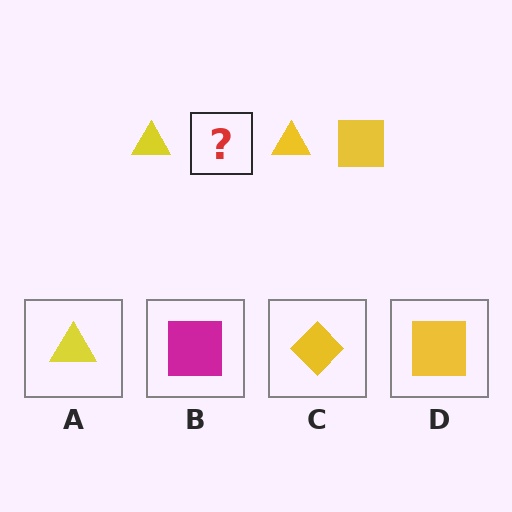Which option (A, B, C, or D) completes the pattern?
D.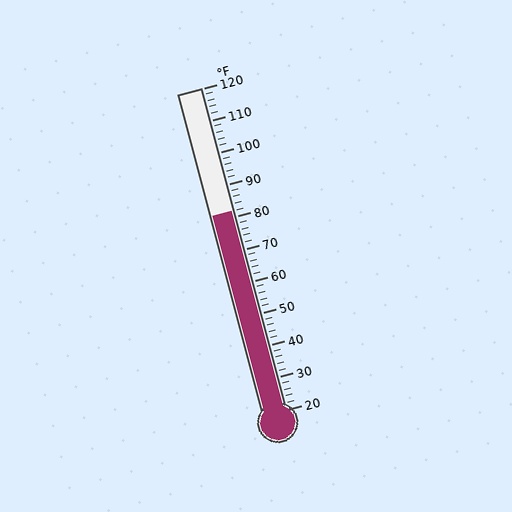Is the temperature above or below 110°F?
The temperature is below 110°F.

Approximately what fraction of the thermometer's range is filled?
The thermometer is filled to approximately 60% of its range.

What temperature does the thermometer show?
The thermometer shows approximately 82°F.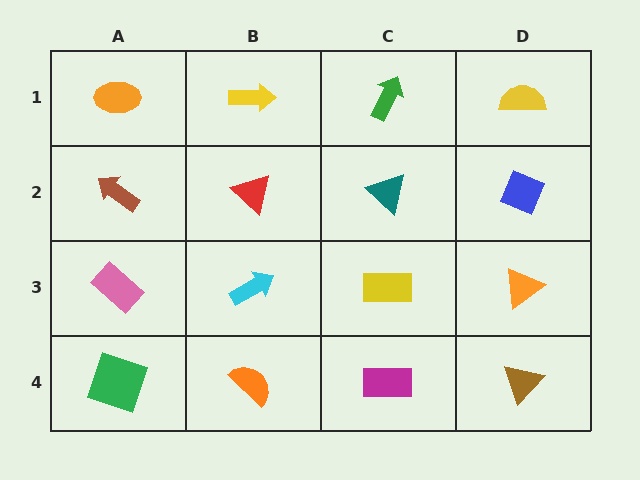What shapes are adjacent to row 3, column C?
A teal triangle (row 2, column C), a magenta rectangle (row 4, column C), a cyan arrow (row 3, column B), an orange triangle (row 3, column D).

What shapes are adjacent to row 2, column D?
A yellow semicircle (row 1, column D), an orange triangle (row 3, column D), a teal triangle (row 2, column C).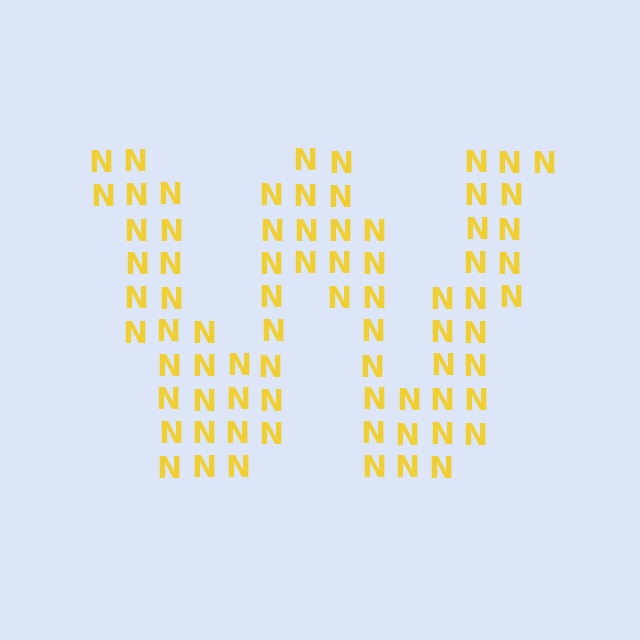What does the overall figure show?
The overall figure shows the letter W.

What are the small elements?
The small elements are letter N's.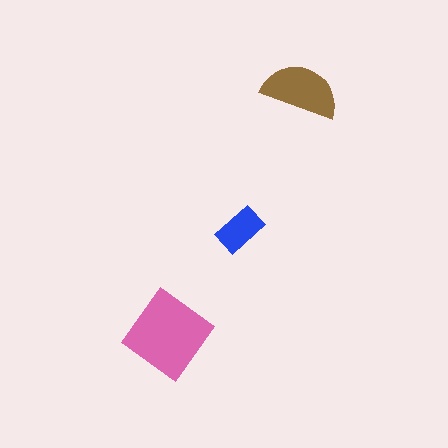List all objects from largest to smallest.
The pink diamond, the brown semicircle, the blue rectangle.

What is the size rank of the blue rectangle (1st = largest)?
3rd.